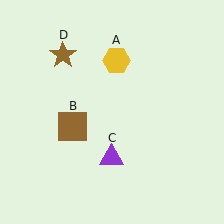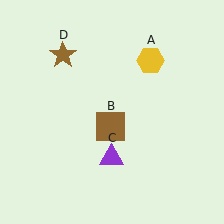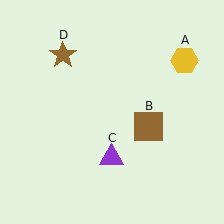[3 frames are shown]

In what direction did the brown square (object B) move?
The brown square (object B) moved right.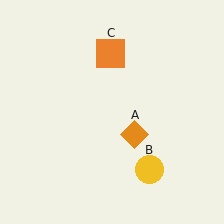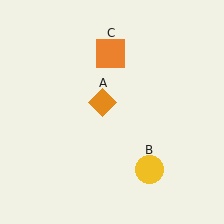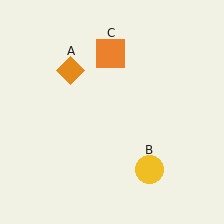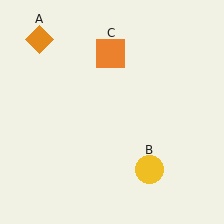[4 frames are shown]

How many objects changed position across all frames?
1 object changed position: orange diamond (object A).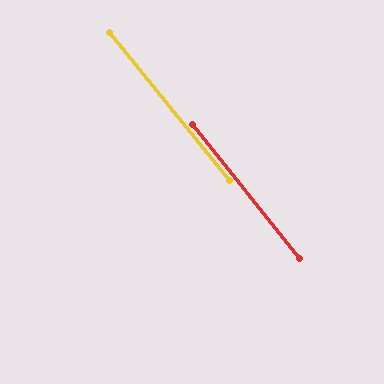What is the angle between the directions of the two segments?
Approximately 0 degrees.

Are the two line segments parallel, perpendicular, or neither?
Parallel — their directions differ by only 0.2°.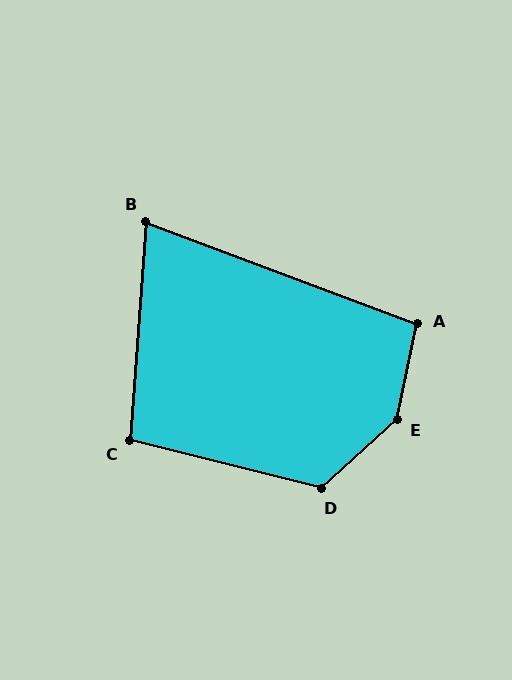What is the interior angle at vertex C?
Approximately 100 degrees (obtuse).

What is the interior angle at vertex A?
Approximately 99 degrees (obtuse).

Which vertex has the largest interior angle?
E, at approximately 144 degrees.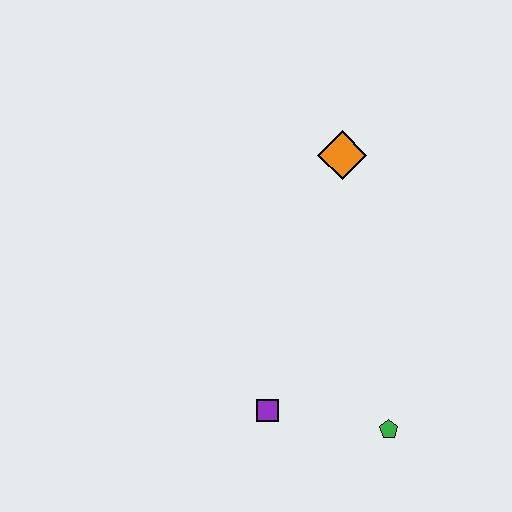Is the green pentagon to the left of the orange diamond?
No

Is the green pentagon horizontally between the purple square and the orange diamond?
No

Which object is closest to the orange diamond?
The purple square is closest to the orange diamond.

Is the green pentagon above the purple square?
No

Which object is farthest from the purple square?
The orange diamond is farthest from the purple square.